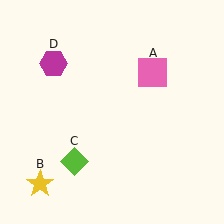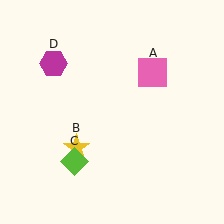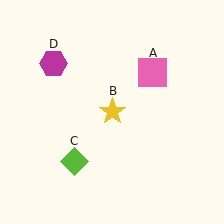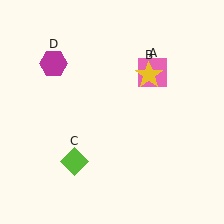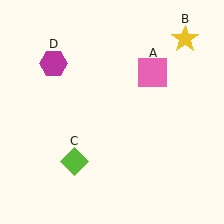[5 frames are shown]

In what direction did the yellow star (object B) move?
The yellow star (object B) moved up and to the right.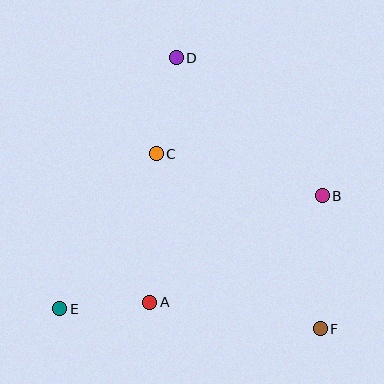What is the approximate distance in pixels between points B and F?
The distance between B and F is approximately 133 pixels.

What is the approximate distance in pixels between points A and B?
The distance between A and B is approximately 203 pixels.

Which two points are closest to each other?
Points A and E are closest to each other.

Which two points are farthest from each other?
Points D and F are farthest from each other.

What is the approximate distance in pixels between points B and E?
The distance between B and E is approximately 286 pixels.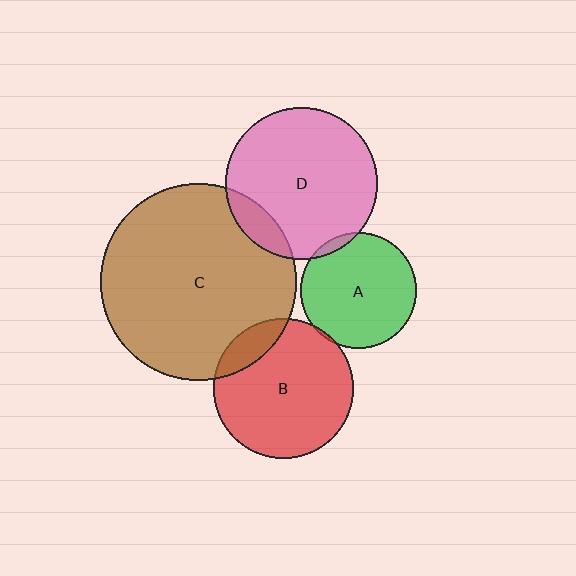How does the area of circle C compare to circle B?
Approximately 2.0 times.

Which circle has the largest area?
Circle C (brown).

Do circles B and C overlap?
Yes.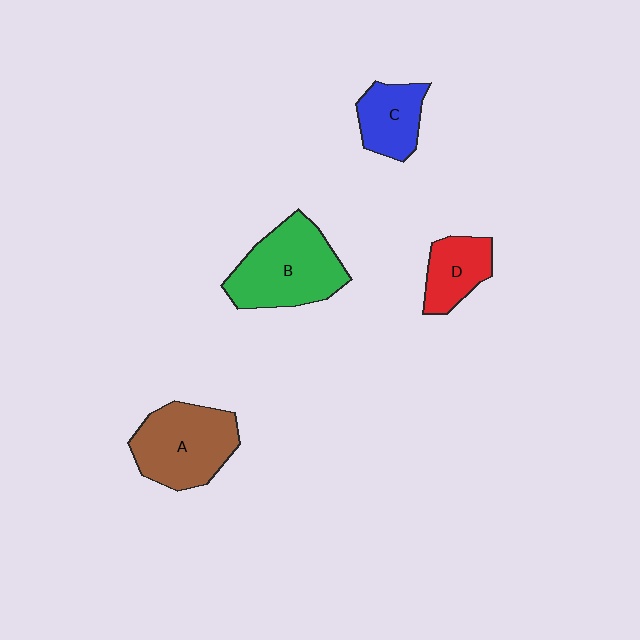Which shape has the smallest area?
Shape D (red).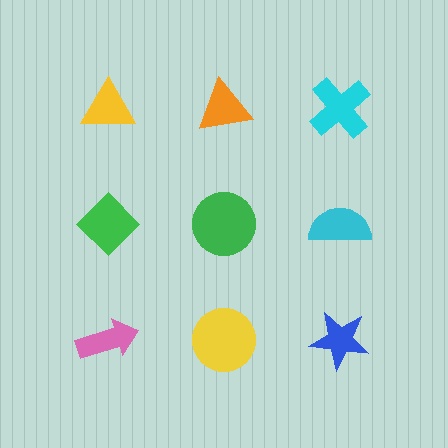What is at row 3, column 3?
A blue star.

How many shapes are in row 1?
3 shapes.